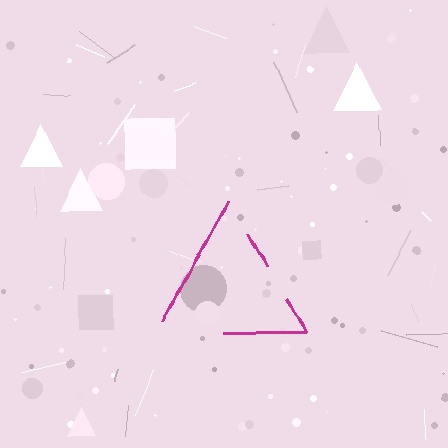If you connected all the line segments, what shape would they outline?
They would outline a triangle.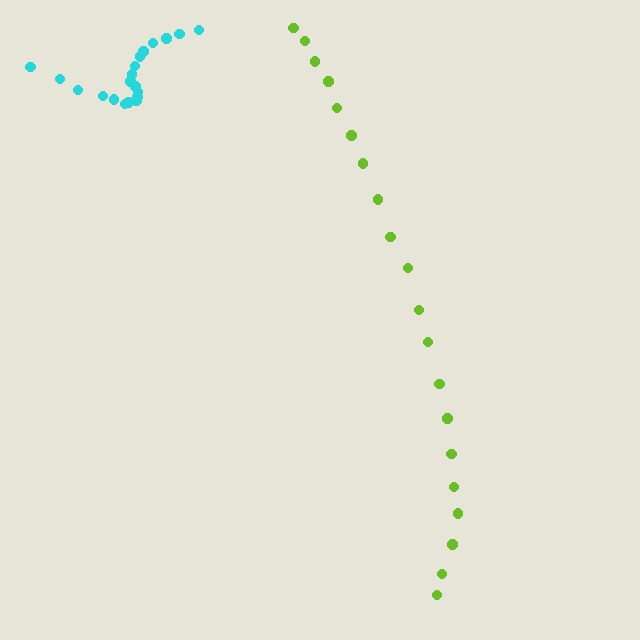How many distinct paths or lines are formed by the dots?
There are 2 distinct paths.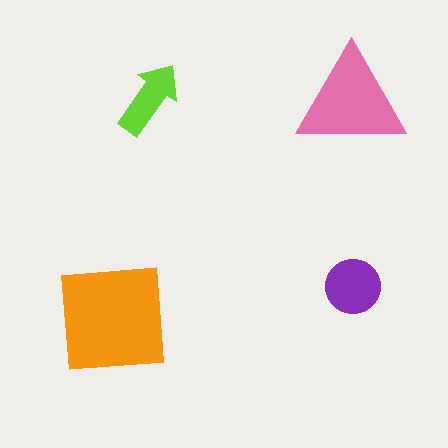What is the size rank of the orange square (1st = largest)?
1st.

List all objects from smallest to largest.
The lime arrow, the purple circle, the pink triangle, the orange square.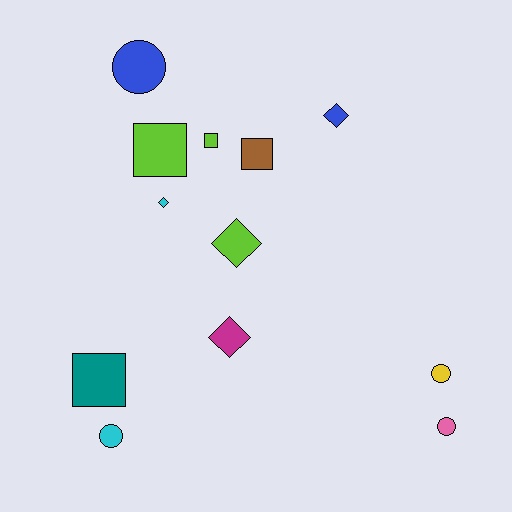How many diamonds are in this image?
There are 4 diamonds.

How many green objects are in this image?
There are no green objects.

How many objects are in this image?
There are 12 objects.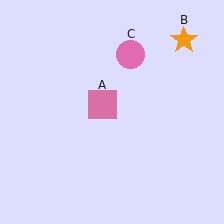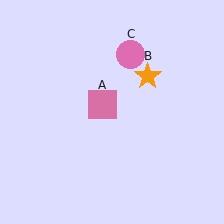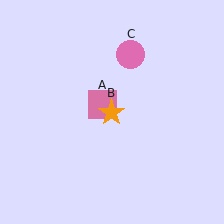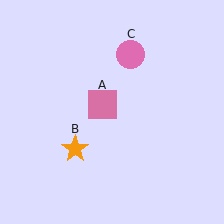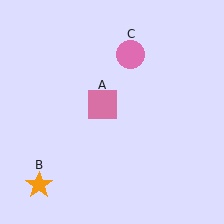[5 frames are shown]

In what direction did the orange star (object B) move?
The orange star (object B) moved down and to the left.